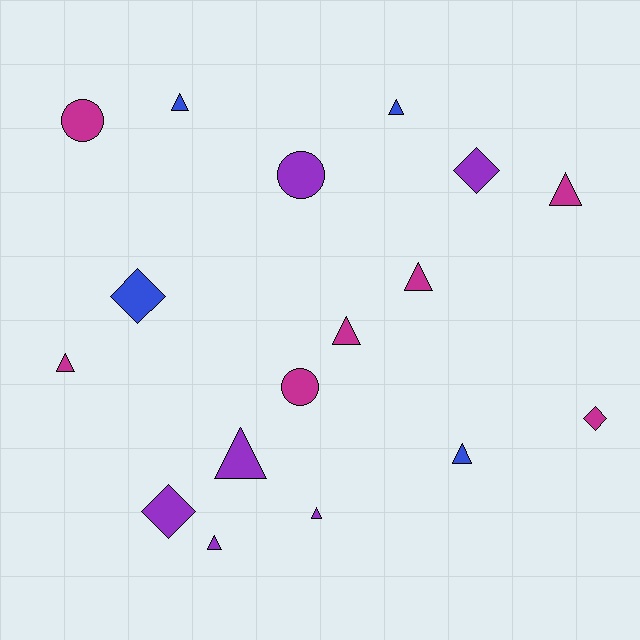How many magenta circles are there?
There are 2 magenta circles.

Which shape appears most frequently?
Triangle, with 10 objects.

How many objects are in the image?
There are 17 objects.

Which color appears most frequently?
Magenta, with 7 objects.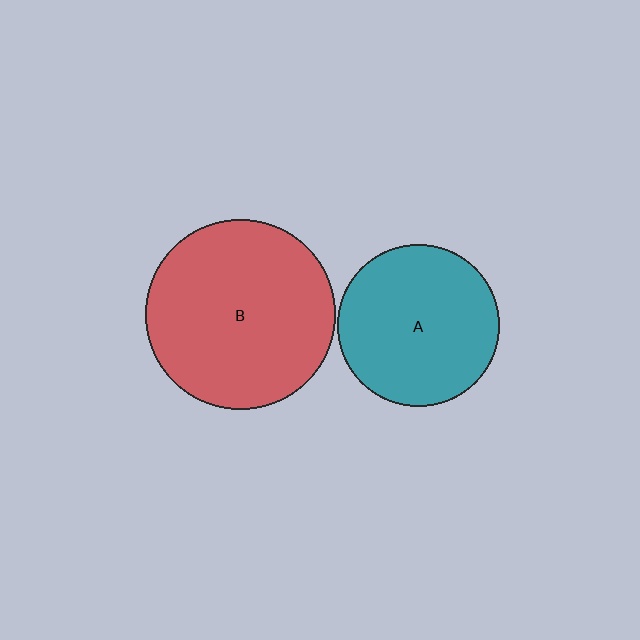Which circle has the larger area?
Circle B (red).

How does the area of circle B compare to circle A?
Approximately 1.4 times.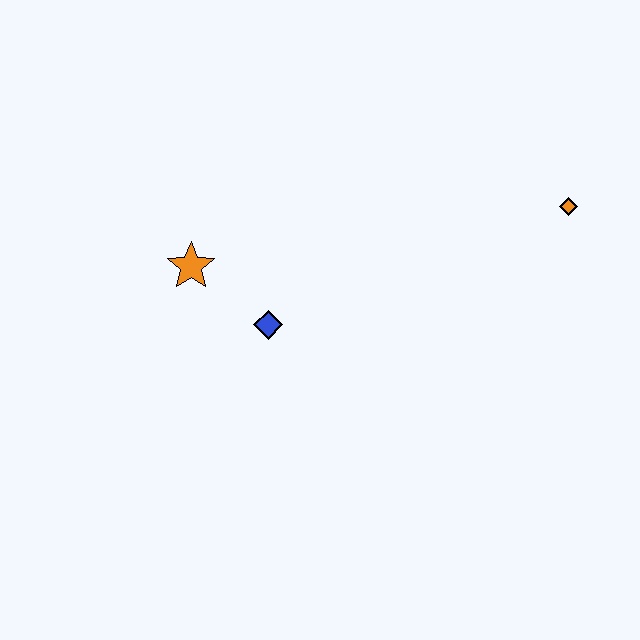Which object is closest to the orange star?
The blue diamond is closest to the orange star.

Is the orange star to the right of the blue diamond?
No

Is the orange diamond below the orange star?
No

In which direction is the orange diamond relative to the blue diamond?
The orange diamond is to the right of the blue diamond.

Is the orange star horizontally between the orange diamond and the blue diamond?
No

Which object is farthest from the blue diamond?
The orange diamond is farthest from the blue diamond.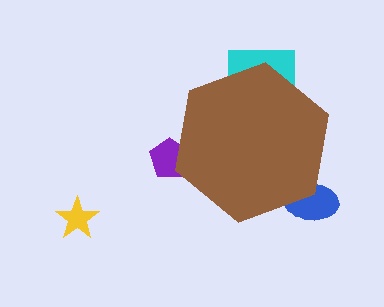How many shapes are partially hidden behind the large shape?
3 shapes are partially hidden.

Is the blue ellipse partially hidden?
Yes, the blue ellipse is partially hidden behind the brown hexagon.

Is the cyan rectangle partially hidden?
Yes, the cyan rectangle is partially hidden behind the brown hexagon.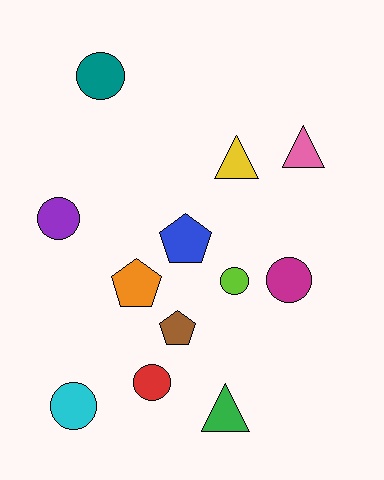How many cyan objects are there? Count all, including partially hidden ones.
There is 1 cyan object.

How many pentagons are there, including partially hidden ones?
There are 3 pentagons.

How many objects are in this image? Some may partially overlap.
There are 12 objects.